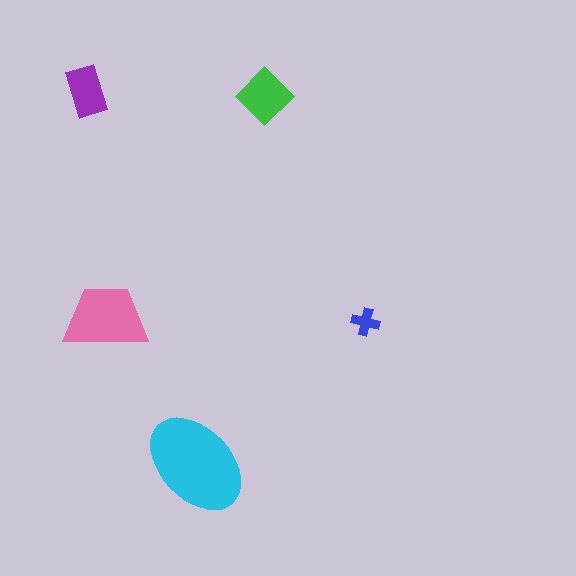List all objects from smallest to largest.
The blue cross, the purple rectangle, the green diamond, the pink trapezoid, the cyan ellipse.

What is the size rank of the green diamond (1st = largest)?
3rd.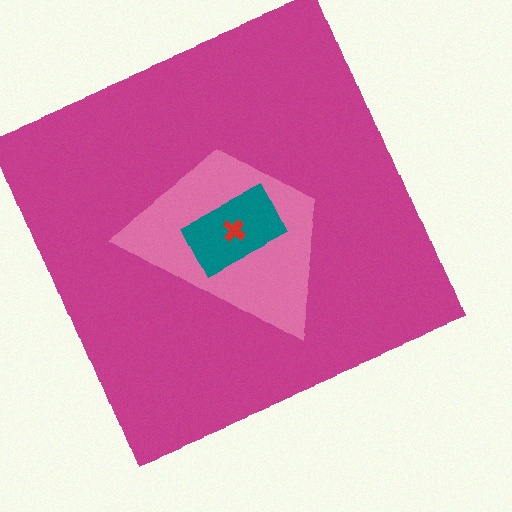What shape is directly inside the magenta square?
The pink trapezoid.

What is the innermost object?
The red cross.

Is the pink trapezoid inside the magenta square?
Yes.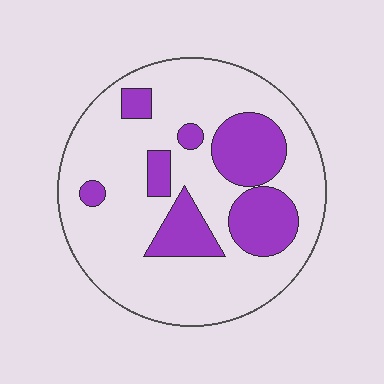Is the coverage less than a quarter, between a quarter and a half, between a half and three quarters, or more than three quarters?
Between a quarter and a half.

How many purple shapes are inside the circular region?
7.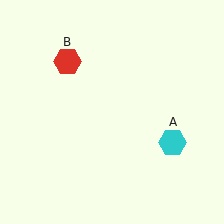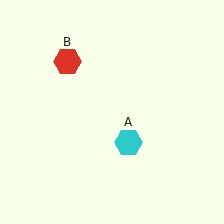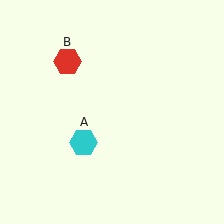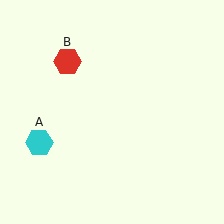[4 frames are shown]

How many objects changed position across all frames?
1 object changed position: cyan hexagon (object A).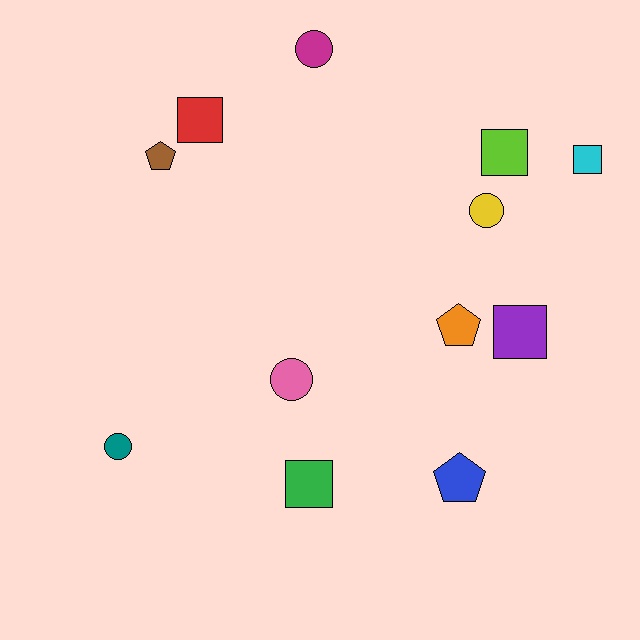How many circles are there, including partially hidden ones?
There are 4 circles.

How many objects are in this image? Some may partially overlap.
There are 12 objects.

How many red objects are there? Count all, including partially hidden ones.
There is 1 red object.